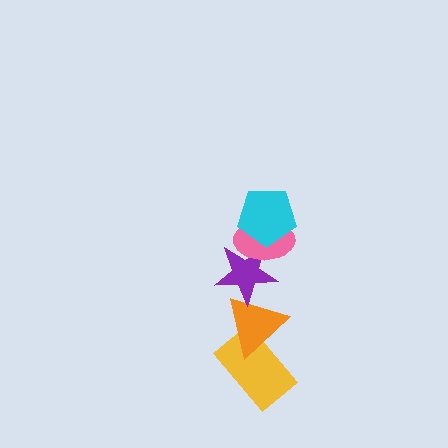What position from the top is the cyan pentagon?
The cyan pentagon is 1st from the top.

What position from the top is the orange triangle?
The orange triangle is 4th from the top.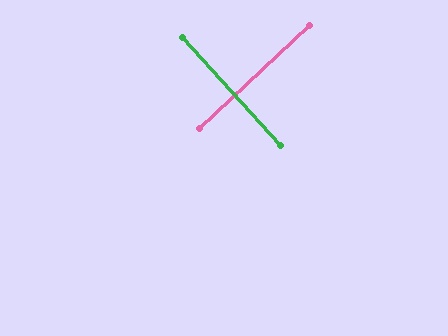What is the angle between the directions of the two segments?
Approximately 89 degrees.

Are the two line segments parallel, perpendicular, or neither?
Perpendicular — they meet at approximately 89°.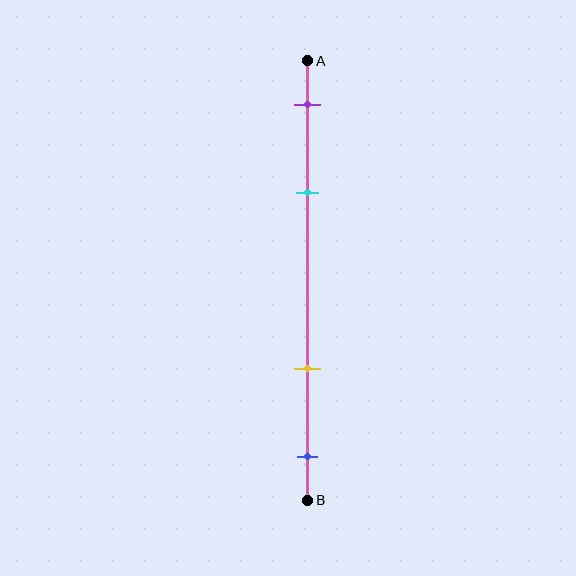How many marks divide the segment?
There are 4 marks dividing the segment.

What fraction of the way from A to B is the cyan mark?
The cyan mark is approximately 30% (0.3) of the way from A to B.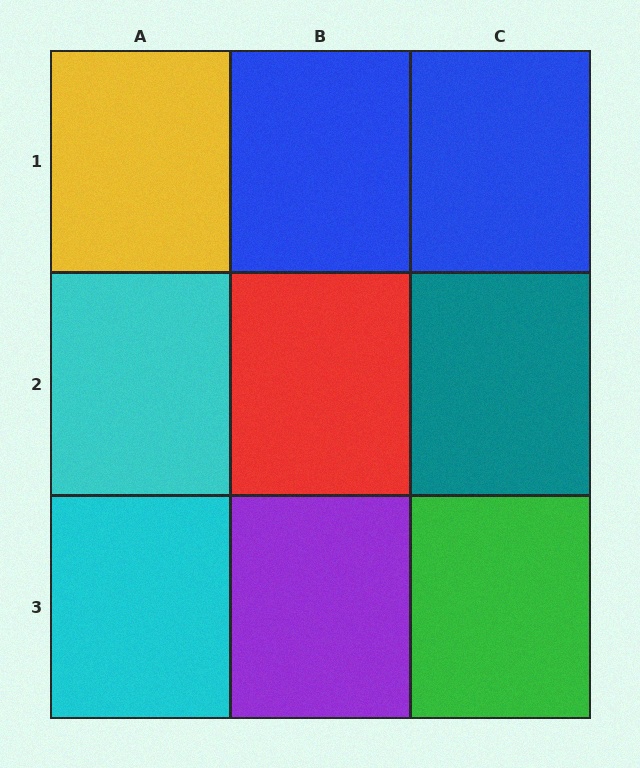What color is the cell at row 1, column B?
Blue.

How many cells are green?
1 cell is green.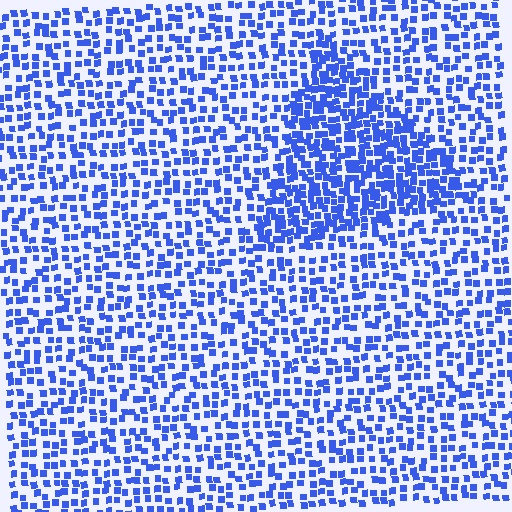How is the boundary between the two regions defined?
The boundary is defined by a change in element density (approximately 1.9x ratio). All elements are the same color, size, and shape.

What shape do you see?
I see a triangle.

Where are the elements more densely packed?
The elements are more densely packed inside the triangle boundary.